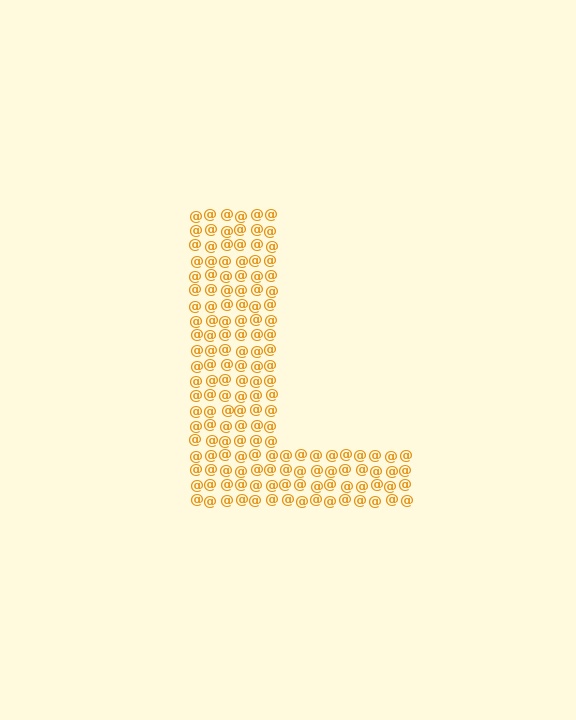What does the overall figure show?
The overall figure shows the letter L.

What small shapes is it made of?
It is made of small at signs.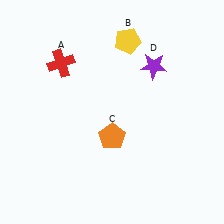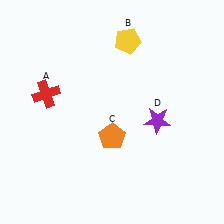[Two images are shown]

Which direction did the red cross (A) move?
The red cross (A) moved down.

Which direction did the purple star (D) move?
The purple star (D) moved down.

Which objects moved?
The objects that moved are: the red cross (A), the purple star (D).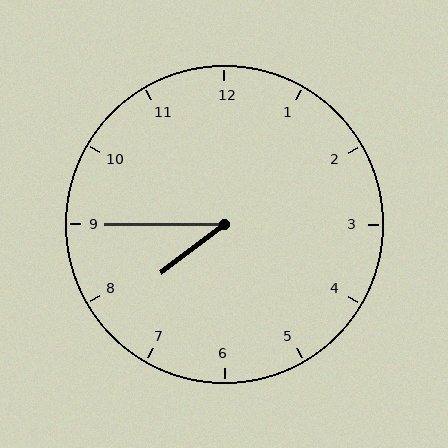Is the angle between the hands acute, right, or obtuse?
It is acute.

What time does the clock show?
7:45.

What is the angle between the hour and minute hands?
Approximately 38 degrees.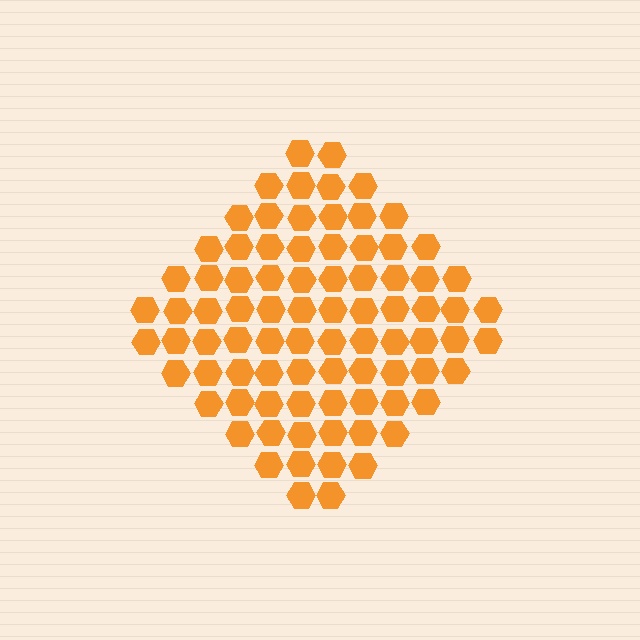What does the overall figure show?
The overall figure shows a diamond.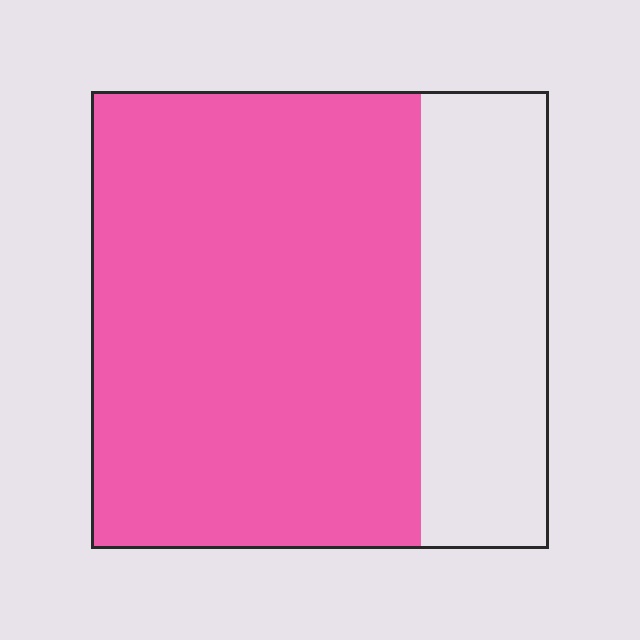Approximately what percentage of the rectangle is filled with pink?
Approximately 70%.